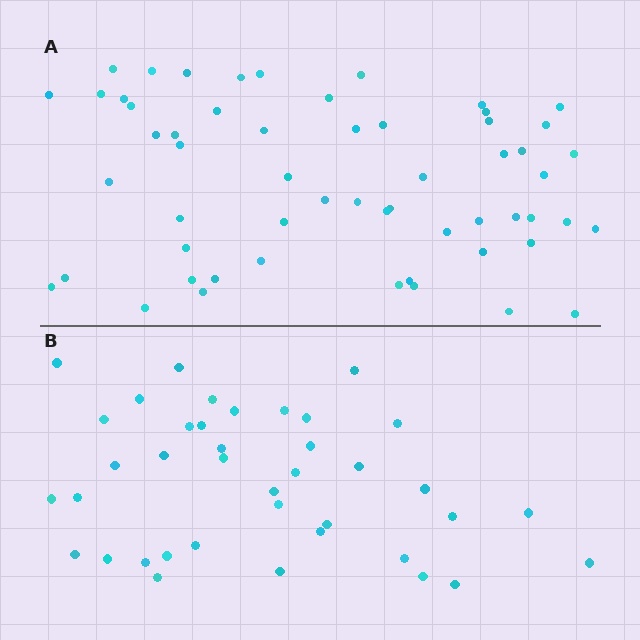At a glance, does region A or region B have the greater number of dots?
Region A (the top region) has more dots.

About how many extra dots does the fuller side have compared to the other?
Region A has approximately 20 more dots than region B.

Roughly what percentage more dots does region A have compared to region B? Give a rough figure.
About 45% more.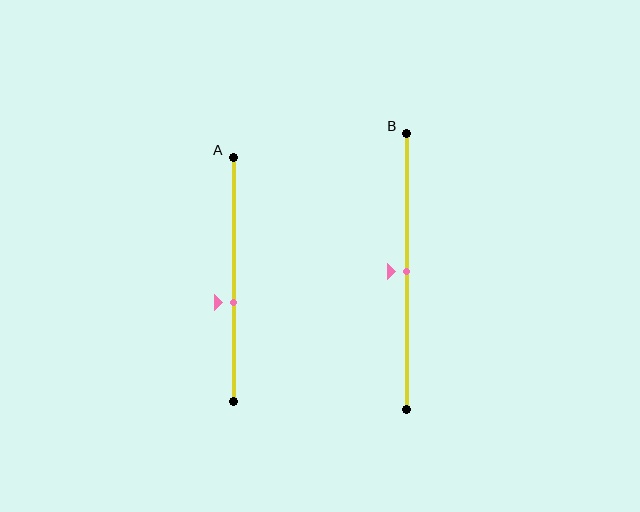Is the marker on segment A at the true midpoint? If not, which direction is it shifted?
No, the marker on segment A is shifted downward by about 9% of the segment length.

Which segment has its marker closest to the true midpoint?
Segment B has its marker closest to the true midpoint.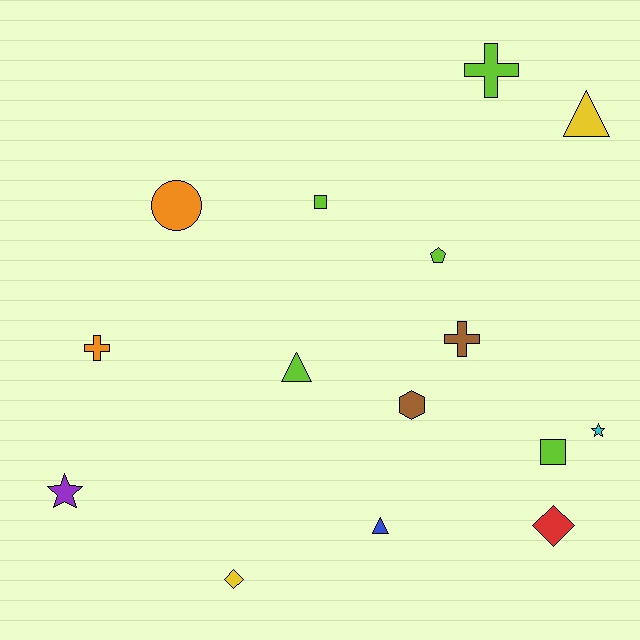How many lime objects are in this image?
There are 5 lime objects.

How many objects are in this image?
There are 15 objects.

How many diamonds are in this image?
There are 2 diamonds.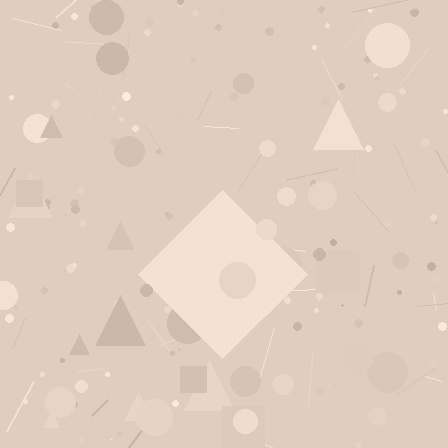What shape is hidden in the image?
A diamond is hidden in the image.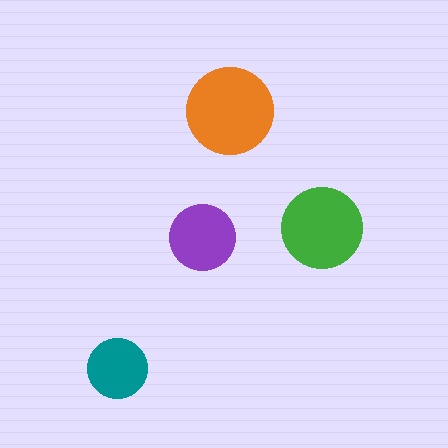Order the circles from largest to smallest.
the orange one, the green one, the purple one, the teal one.